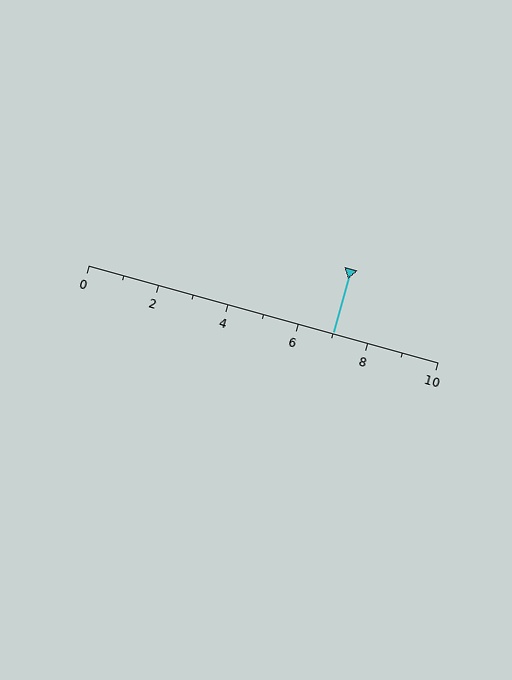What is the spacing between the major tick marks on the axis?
The major ticks are spaced 2 apart.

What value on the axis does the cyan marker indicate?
The marker indicates approximately 7.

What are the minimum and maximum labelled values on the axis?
The axis runs from 0 to 10.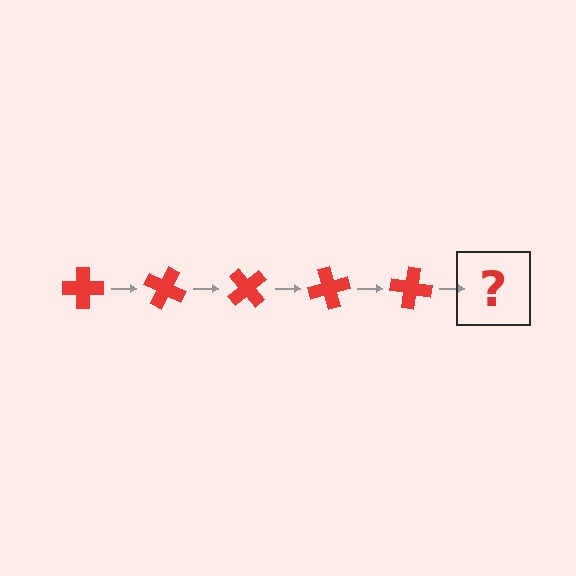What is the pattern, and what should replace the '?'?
The pattern is that the cross rotates 25 degrees each step. The '?' should be a red cross rotated 125 degrees.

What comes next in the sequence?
The next element should be a red cross rotated 125 degrees.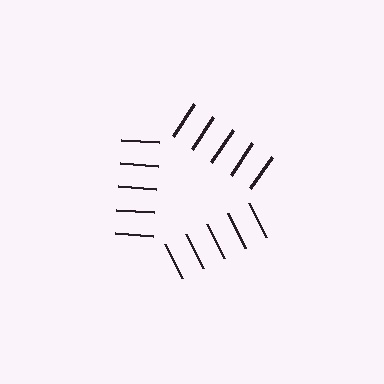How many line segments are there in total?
15 — 5 along each of the 3 edges.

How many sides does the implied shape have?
3 sides — the line-ends trace a triangle.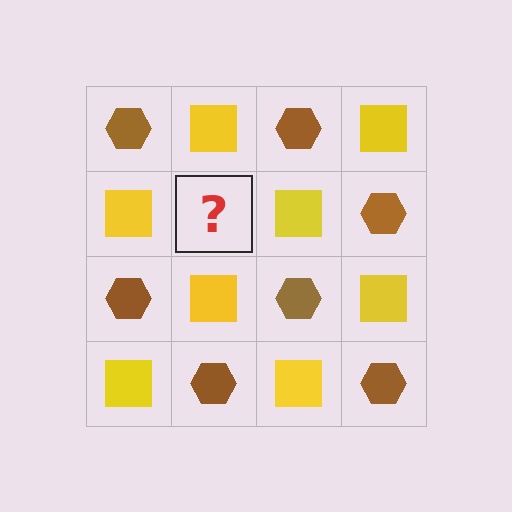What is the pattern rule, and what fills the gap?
The rule is that it alternates brown hexagon and yellow square in a checkerboard pattern. The gap should be filled with a brown hexagon.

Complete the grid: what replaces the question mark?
The question mark should be replaced with a brown hexagon.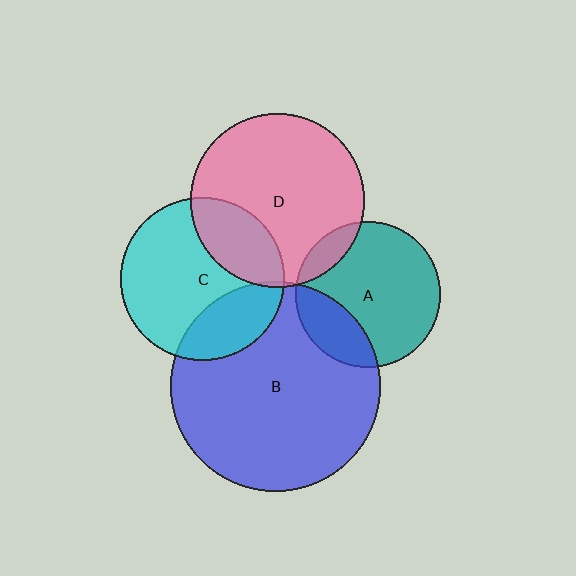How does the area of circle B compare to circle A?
Approximately 2.1 times.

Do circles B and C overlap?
Yes.